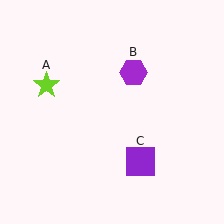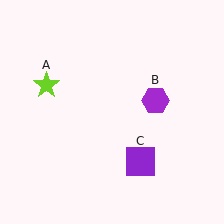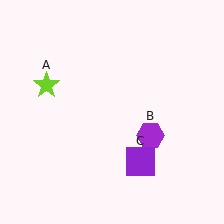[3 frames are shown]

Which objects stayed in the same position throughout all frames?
Lime star (object A) and purple square (object C) remained stationary.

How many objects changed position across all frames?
1 object changed position: purple hexagon (object B).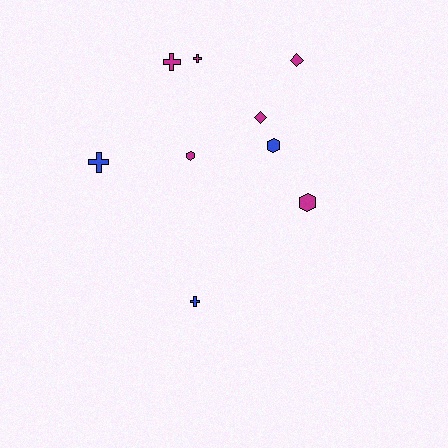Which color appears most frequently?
Magenta, with 6 objects.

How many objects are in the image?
There are 9 objects.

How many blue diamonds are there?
There are no blue diamonds.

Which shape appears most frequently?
Cross, with 4 objects.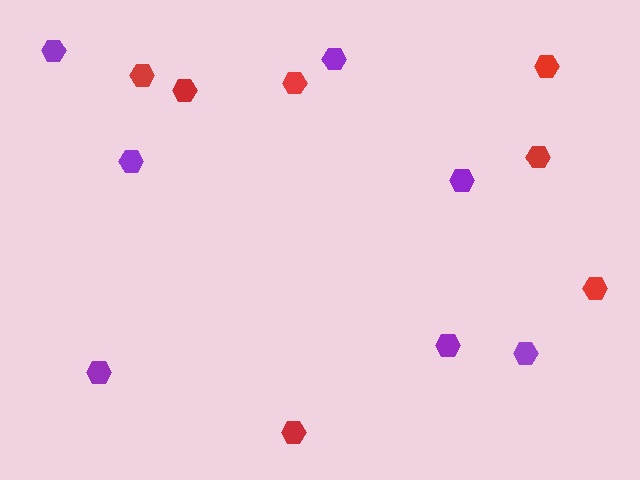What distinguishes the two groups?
There are 2 groups: one group of red hexagons (7) and one group of purple hexagons (7).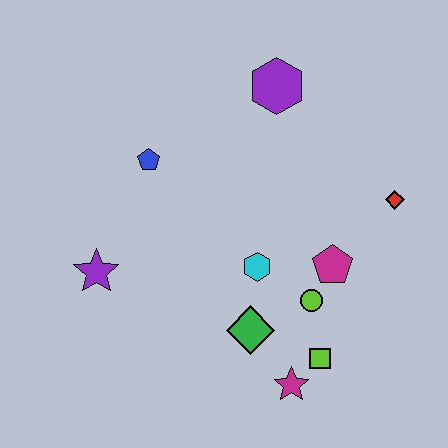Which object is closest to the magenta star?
The lime square is closest to the magenta star.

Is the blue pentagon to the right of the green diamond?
No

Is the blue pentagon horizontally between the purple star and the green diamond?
Yes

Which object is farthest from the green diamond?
The purple hexagon is farthest from the green diamond.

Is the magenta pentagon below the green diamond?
No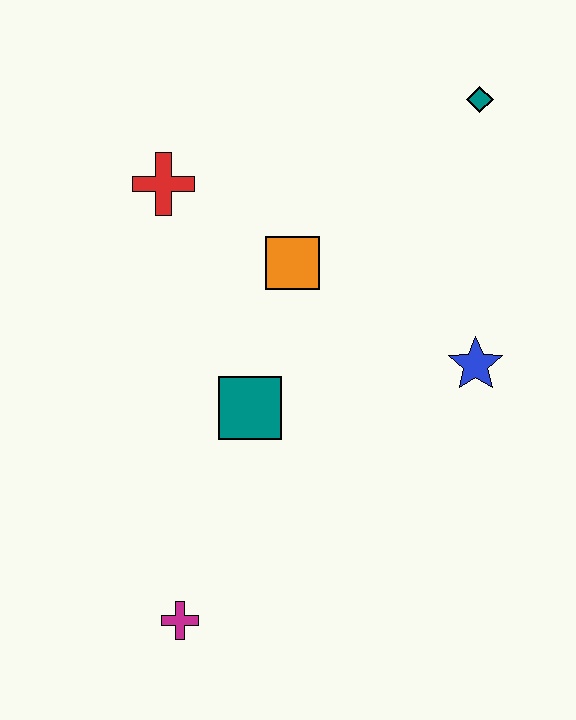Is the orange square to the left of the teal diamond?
Yes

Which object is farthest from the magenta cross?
The teal diamond is farthest from the magenta cross.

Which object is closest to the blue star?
The orange square is closest to the blue star.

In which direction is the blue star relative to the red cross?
The blue star is to the right of the red cross.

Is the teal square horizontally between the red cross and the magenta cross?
No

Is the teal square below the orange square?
Yes